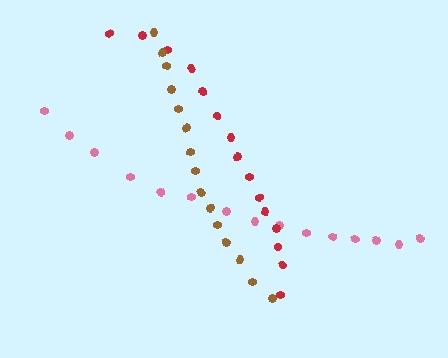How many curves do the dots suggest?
There are 3 distinct paths.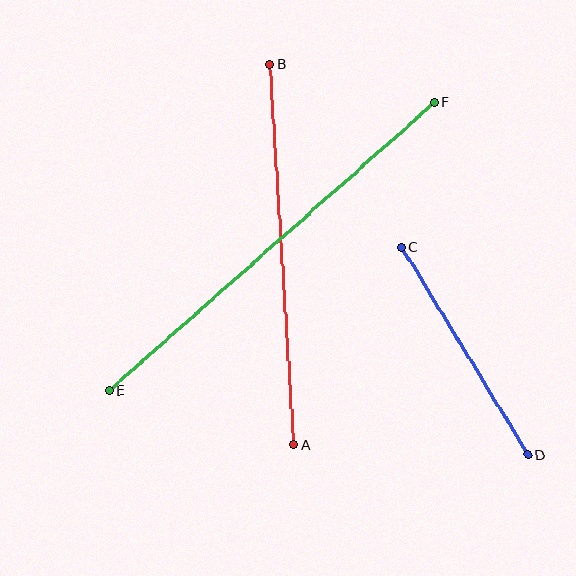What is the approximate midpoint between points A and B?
The midpoint is at approximately (282, 255) pixels.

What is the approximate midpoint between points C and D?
The midpoint is at approximately (465, 351) pixels.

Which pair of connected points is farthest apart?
Points E and F are farthest apart.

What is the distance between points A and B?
The distance is approximately 381 pixels.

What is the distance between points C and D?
The distance is approximately 243 pixels.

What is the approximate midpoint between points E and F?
The midpoint is at approximately (272, 246) pixels.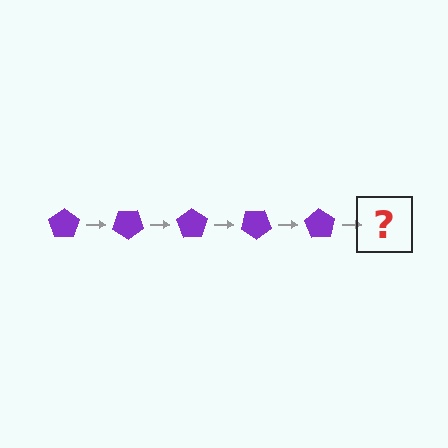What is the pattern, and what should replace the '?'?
The pattern is that the pentagon rotates 35 degrees each step. The '?' should be a purple pentagon rotated 175 degrees.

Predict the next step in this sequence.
The next step is a purple pentagon rotated 175 degrees.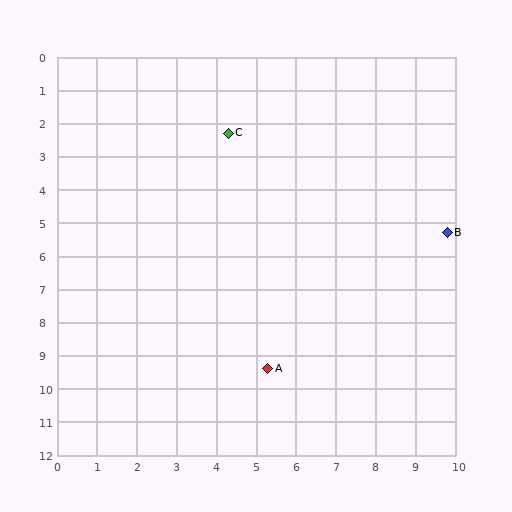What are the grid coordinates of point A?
Point A is at approximately (5.3, 9.4).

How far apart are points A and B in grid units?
Points A and B are about 6.1 grid units apart.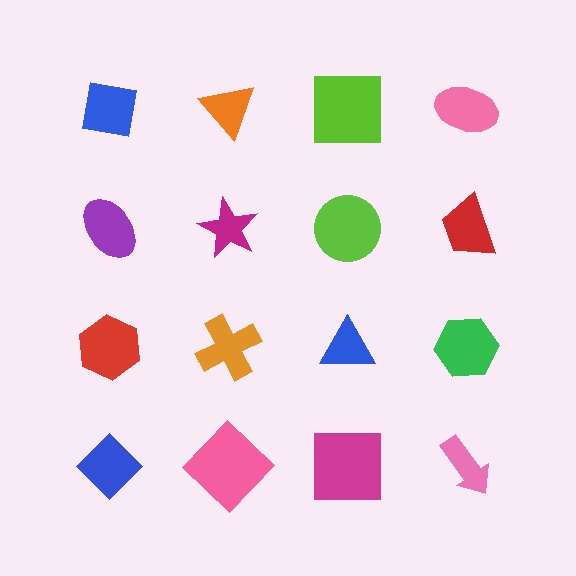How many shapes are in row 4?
4 shapes.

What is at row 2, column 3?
A lime circle.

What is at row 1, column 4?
A pink ellipse.